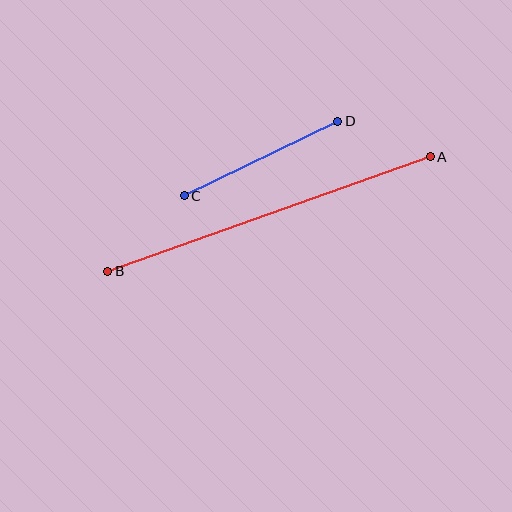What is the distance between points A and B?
The distance is approximately 343 pixels.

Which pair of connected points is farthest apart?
Points A and B are farthest apart.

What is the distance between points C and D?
The distance is approximately 171 pixels.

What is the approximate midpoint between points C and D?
The midpoint is at approximately (261, 159) pixels.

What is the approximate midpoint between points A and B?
The midpoint is at approximately (269, 214) pixels.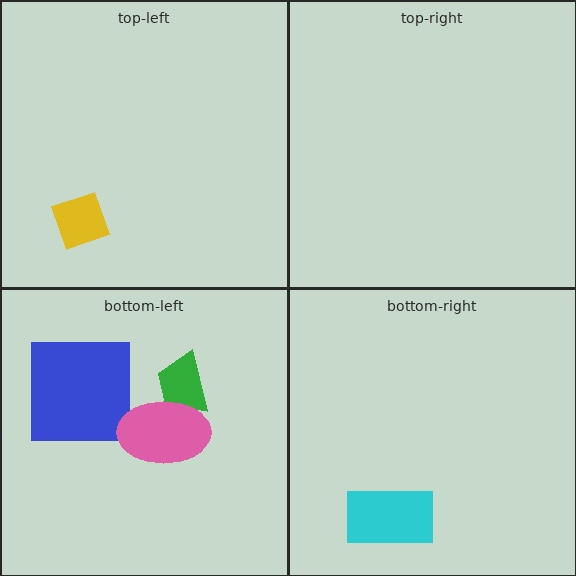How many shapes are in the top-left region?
1.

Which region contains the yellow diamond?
The top-left region.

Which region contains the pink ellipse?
The bottom-left region.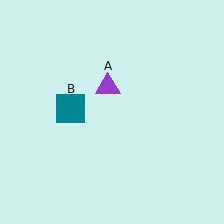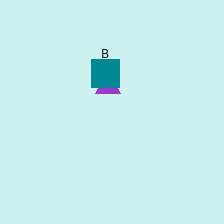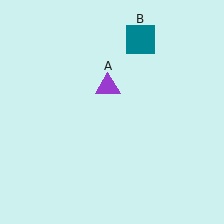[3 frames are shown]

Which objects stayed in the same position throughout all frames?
Purple triangle (object A) remained stationary.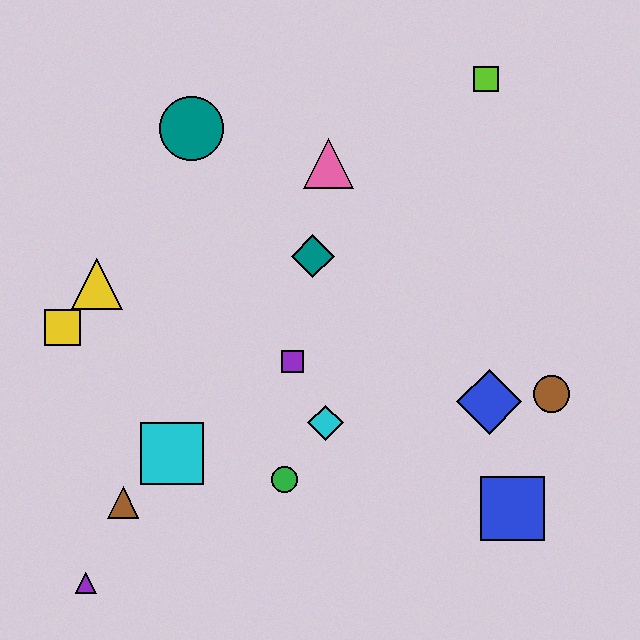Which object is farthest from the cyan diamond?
The lime square is farthest from the cyan diamond.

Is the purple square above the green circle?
Yes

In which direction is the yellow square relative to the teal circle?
The yellow square is below the teal circle.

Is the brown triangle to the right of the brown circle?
No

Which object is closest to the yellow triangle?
The yellow square is closest to the yellow triangle.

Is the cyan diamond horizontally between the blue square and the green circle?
Yes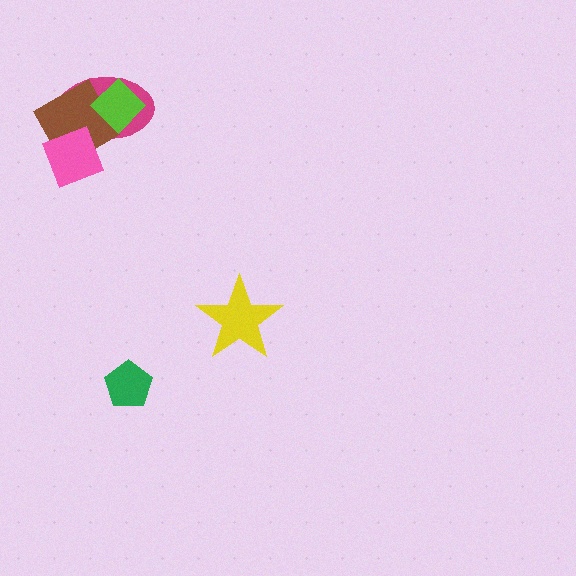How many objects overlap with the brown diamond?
3 objects overlap with the brown diamond.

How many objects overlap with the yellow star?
0 objects overlap with the yellow star.